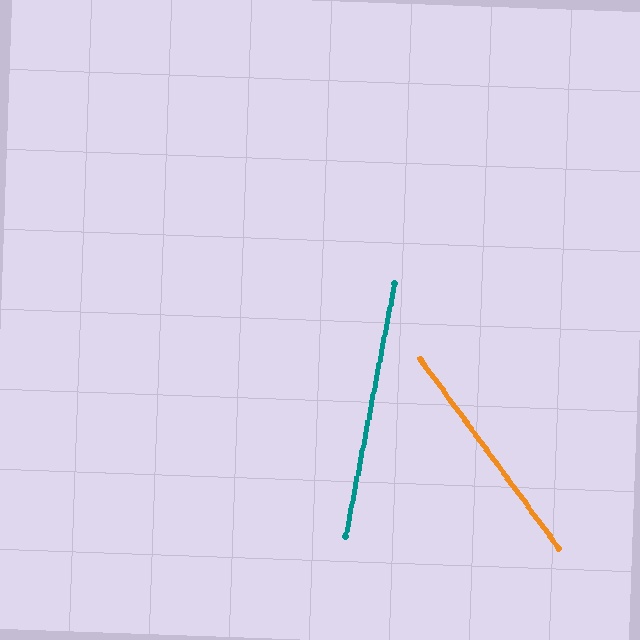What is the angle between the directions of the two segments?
Approximately 47 degrees.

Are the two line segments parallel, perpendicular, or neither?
Neither parallel nor perpendicular — they differ by about 47°.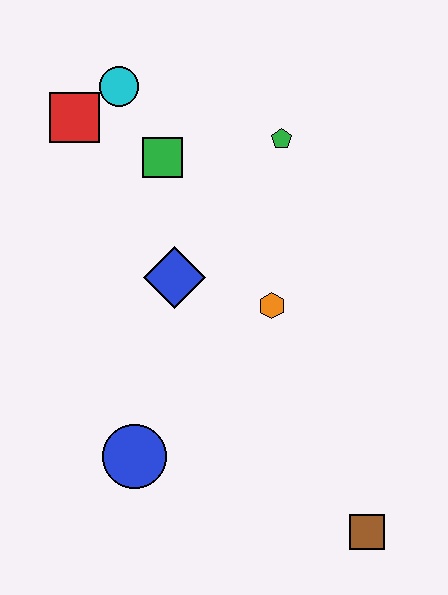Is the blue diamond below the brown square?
No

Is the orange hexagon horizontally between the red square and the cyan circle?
No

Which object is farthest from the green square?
The brown square is farthest from the green square.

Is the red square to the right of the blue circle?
No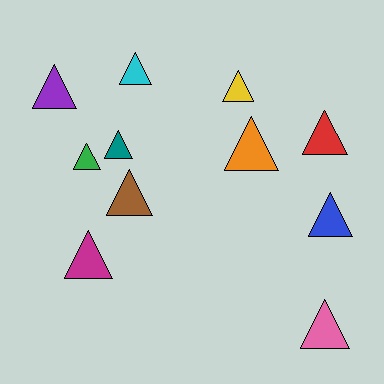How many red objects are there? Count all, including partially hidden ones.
There is 1 red object.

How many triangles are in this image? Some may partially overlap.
There are 11 triangles.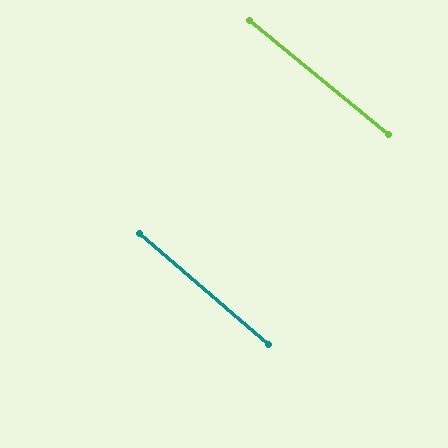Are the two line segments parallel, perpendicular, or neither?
Parallel — their directions differ by only 1.5°.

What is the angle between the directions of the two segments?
Approximately 2 degrees.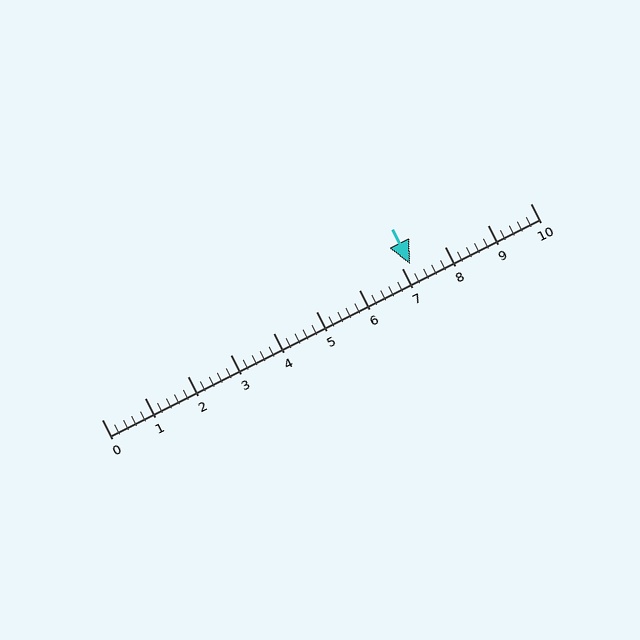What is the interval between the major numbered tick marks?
The major tick marks are spaced 1 units apart.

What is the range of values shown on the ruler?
The ruler shows values from 0 to 10.